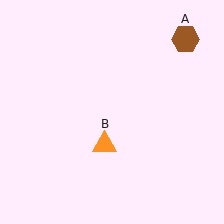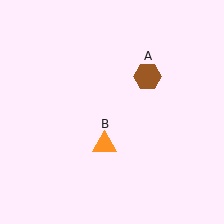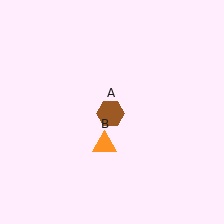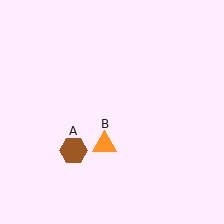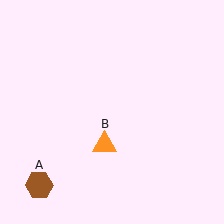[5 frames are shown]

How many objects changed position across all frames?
1 object changed position: brown hexagon (object A).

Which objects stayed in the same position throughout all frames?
Orange triangle (object B) remained stationary.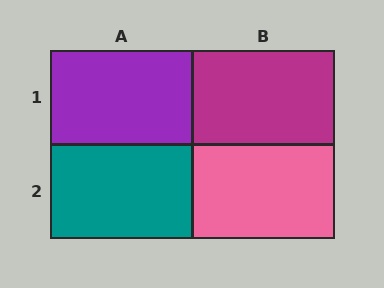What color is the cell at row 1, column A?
Purple.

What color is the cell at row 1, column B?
Magenta.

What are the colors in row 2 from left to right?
Teal, pink.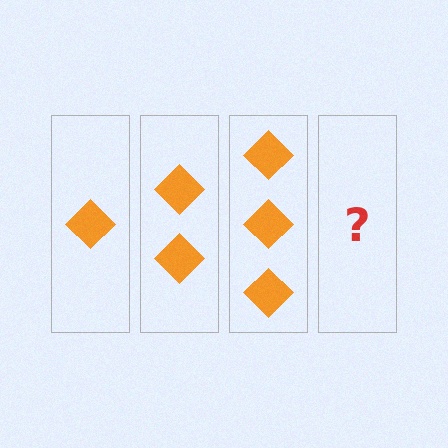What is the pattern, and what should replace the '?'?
The pattern is that each step adds one more diamond. The '?' should be 4 diamonds.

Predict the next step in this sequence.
The next step is 4 diamonds.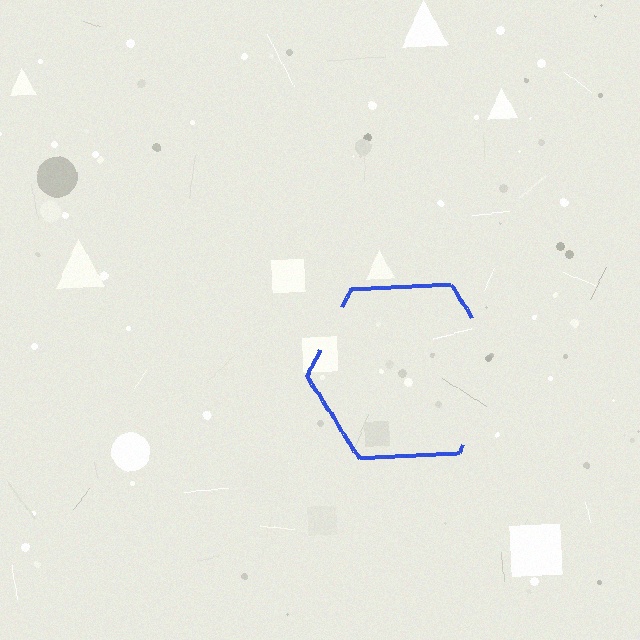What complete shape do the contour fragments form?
The contour fragments form a hexagon.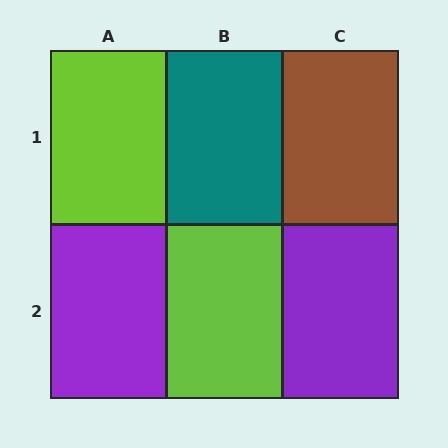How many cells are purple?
2 cells are purple.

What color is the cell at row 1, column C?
Brown.